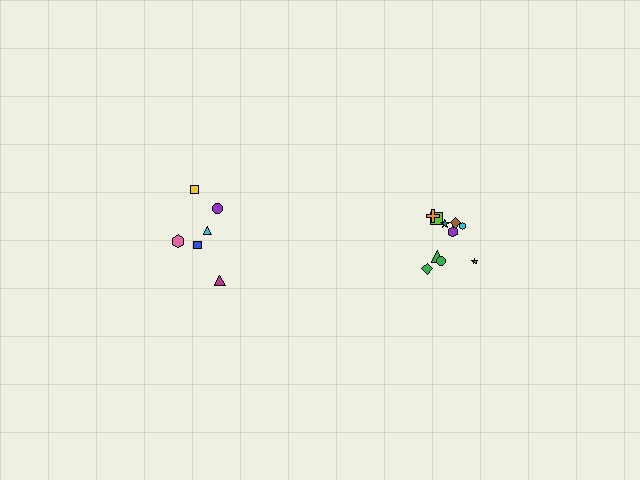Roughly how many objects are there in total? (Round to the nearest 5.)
Roughly 15 objects in total.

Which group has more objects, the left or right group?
The right group.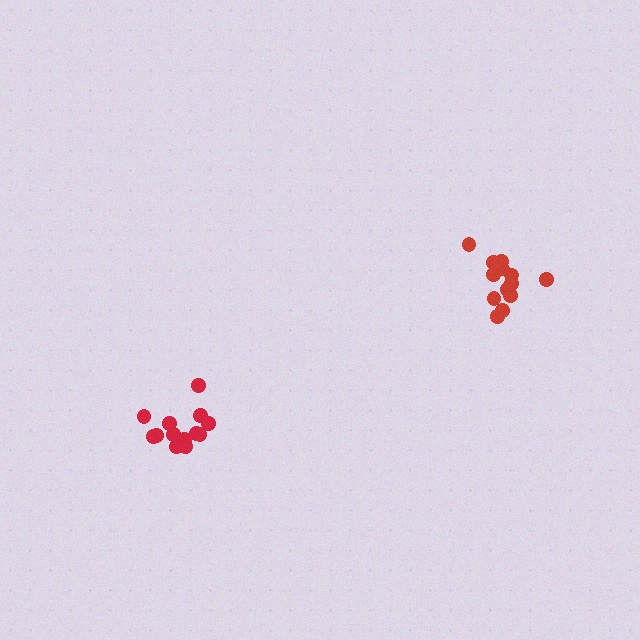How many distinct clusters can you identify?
There are 2 distinct clusters.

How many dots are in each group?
Group 1: 13 dots, Group 2: 13 dots (26 total).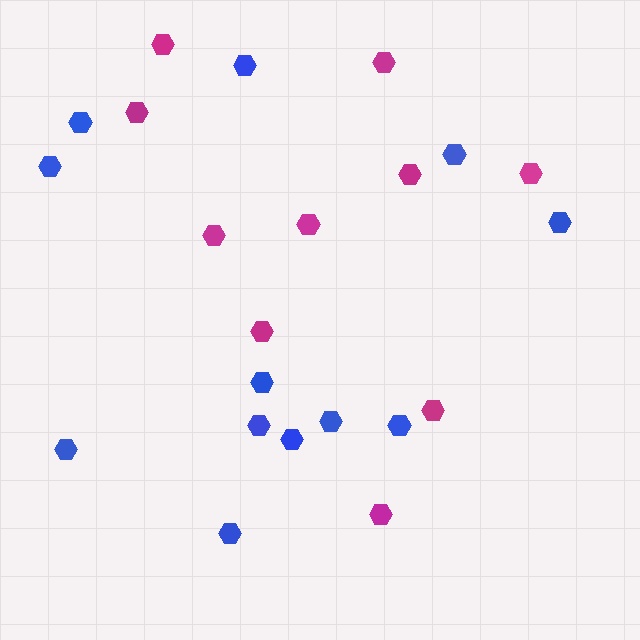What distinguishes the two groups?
There are 2 groups: one group of magenta hexagons (10) and one group of blue hexagons (12).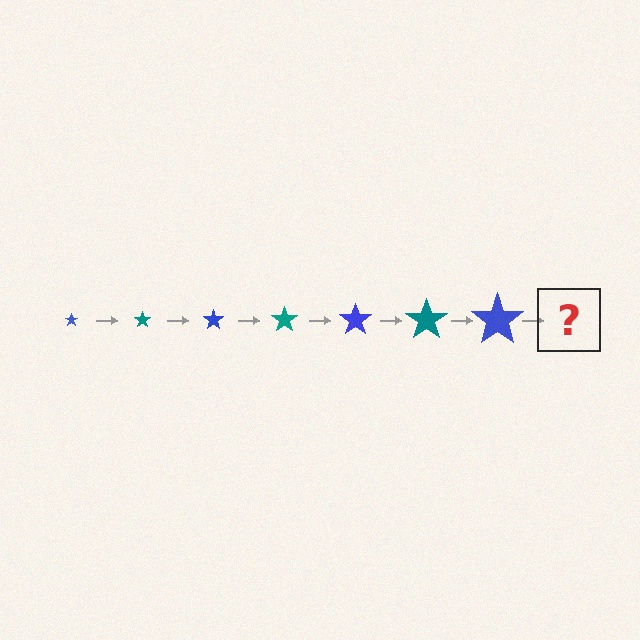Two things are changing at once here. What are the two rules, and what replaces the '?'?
The two rules are that the star grows larger each step and the color cycles through blue and teal. The '?' should be a teal star, larger than the previous one.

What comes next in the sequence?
The next element should be a teal star, larger than the previous one.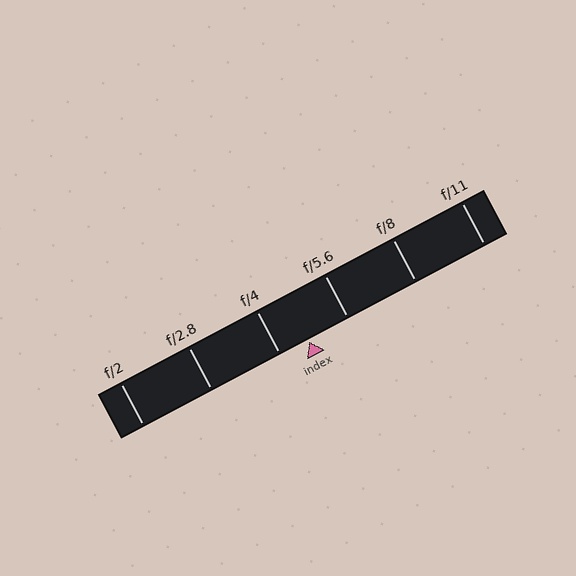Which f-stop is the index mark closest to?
The index mark is closest to f/4.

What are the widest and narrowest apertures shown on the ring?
The widest aperture shown is f/2 and the narrowest is f/11.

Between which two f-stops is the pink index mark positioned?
The index mark is between f/4 and f/5.6.